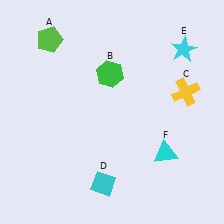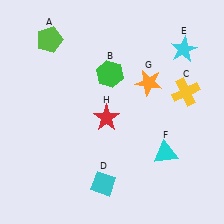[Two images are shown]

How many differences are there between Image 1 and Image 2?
There are 2 differences between the two images.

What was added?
An orange star (G), a red star (H) were added in Image 2.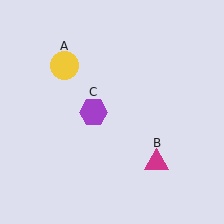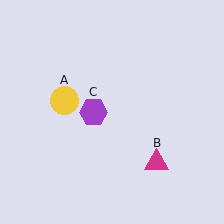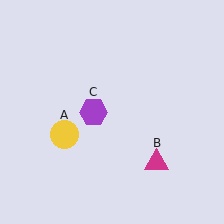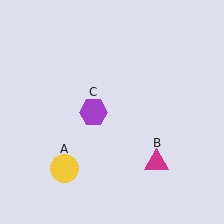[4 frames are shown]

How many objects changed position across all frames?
1 object changed position: yellow circle (object A).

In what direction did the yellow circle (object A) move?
The yellow circle (object A) moved down.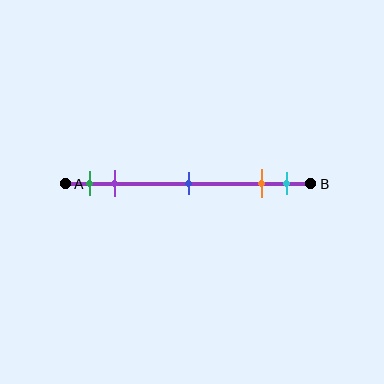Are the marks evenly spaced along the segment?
No, the marks are not evenly spaced.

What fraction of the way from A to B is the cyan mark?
The cyan mark is approximately 90% (0.9) of the way from A to B.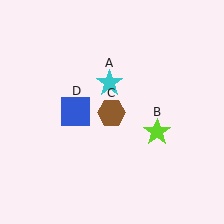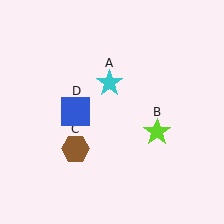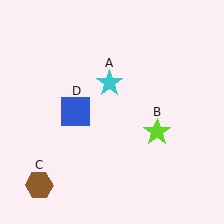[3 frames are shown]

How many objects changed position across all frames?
1 object changed position: brown hexagon (object C).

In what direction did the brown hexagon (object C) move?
The brown hexagon (object C) moved down and to the left.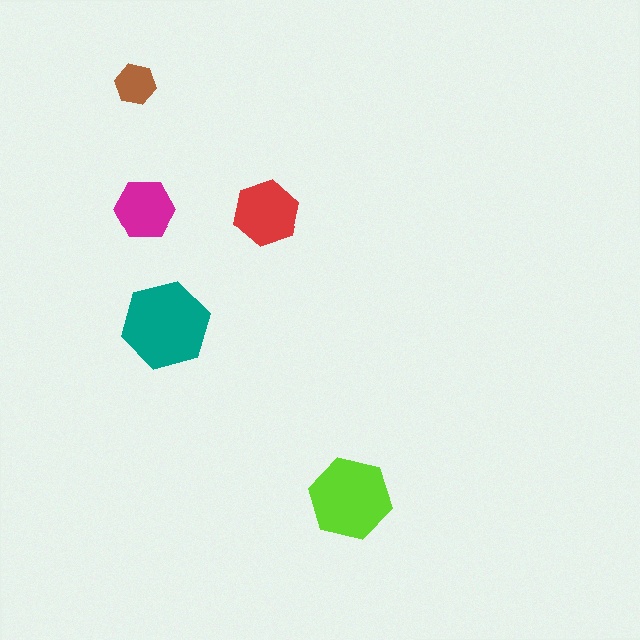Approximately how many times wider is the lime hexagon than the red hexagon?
About 1.5 times wider.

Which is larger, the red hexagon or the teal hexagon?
The teal one.